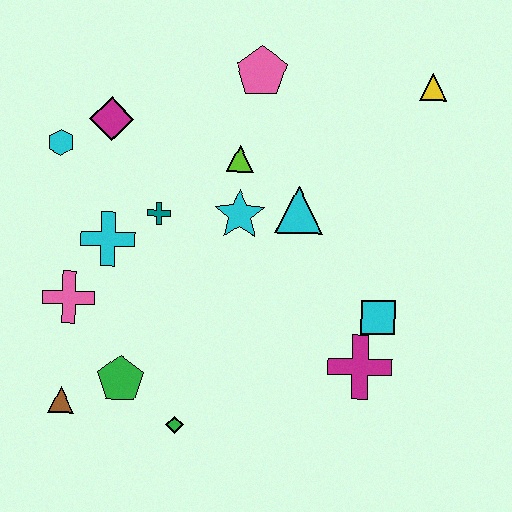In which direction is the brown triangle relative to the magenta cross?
The brown triangle is to the left of the magenta cross.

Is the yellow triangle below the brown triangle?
No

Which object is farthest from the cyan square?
The cyan hexagon is farthest from the cyan square.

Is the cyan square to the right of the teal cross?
Yes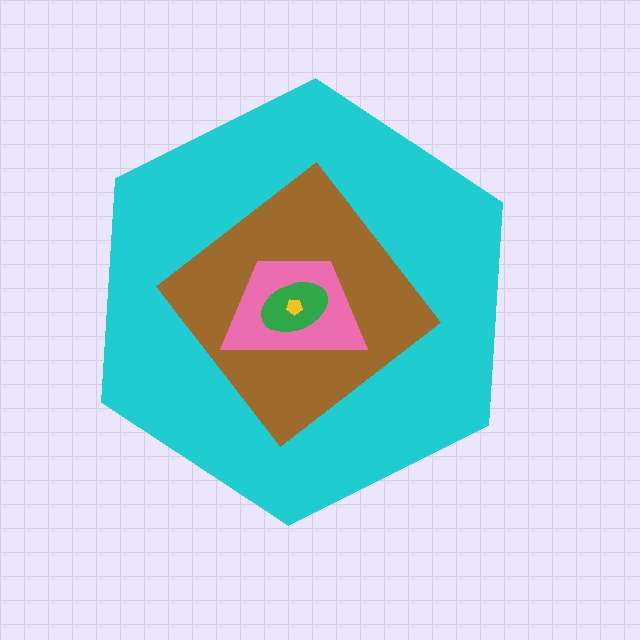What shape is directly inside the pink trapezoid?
The green ellipse.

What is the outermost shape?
The cyan hexagon.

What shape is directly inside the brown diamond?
The pink trapezoid.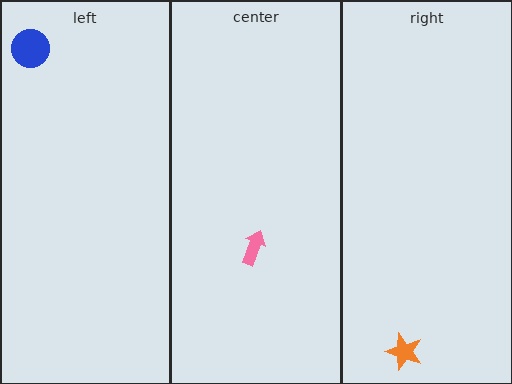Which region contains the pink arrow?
The center region.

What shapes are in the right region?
The orange star.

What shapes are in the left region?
The blue circle.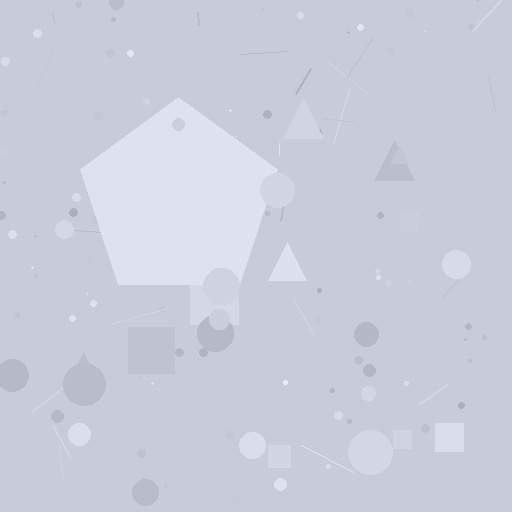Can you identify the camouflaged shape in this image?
The camouflaged shape is a pentagon.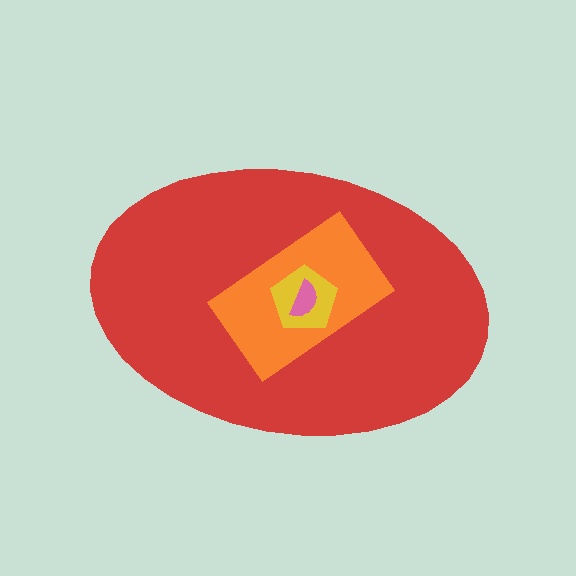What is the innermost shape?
The pink semicircle.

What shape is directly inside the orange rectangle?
The yellow pentagon.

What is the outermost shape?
The red ellipse.